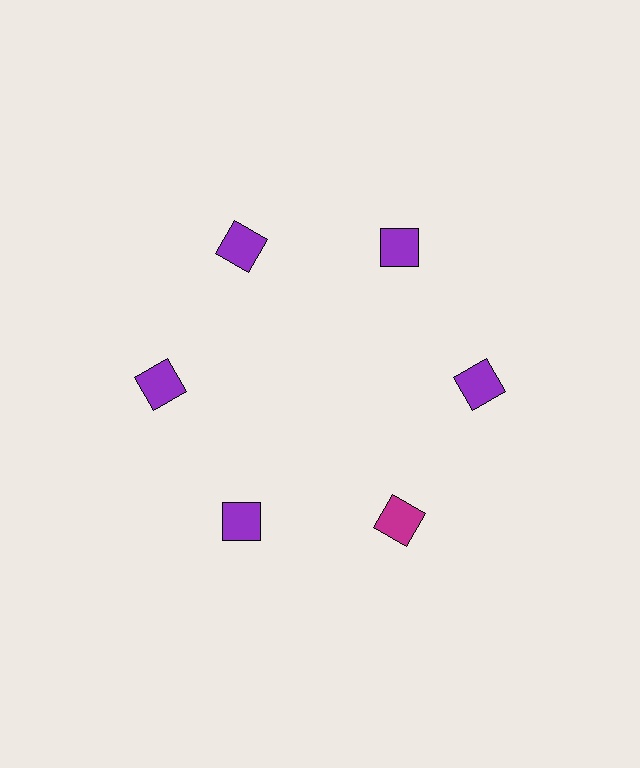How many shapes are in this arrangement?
There are 6 shapes arranged in a ring pattern.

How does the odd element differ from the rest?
It has a different color: magenta instead of purple.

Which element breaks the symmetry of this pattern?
The magenta square at roughly the 5 o'clock position breaks the symmetry. All other shapes are purple squares.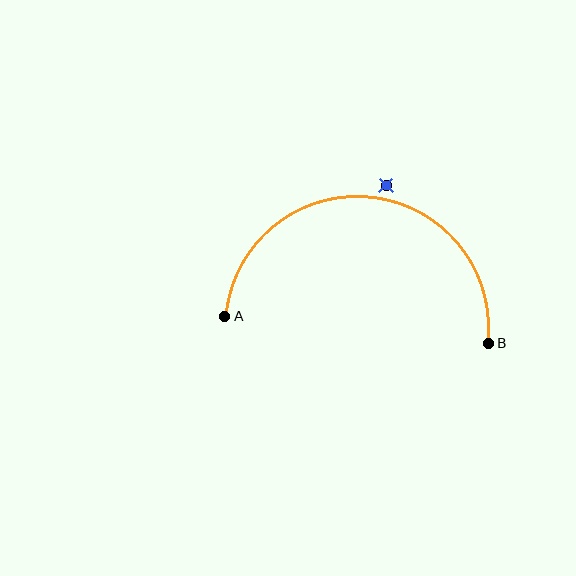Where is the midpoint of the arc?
The arc midpoint is the point on the curve farthest from the straight line joining A and B. It sits above that line.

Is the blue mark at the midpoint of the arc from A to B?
No — the blue mark does not lie on the arc at all. It sits slightly outside the curve.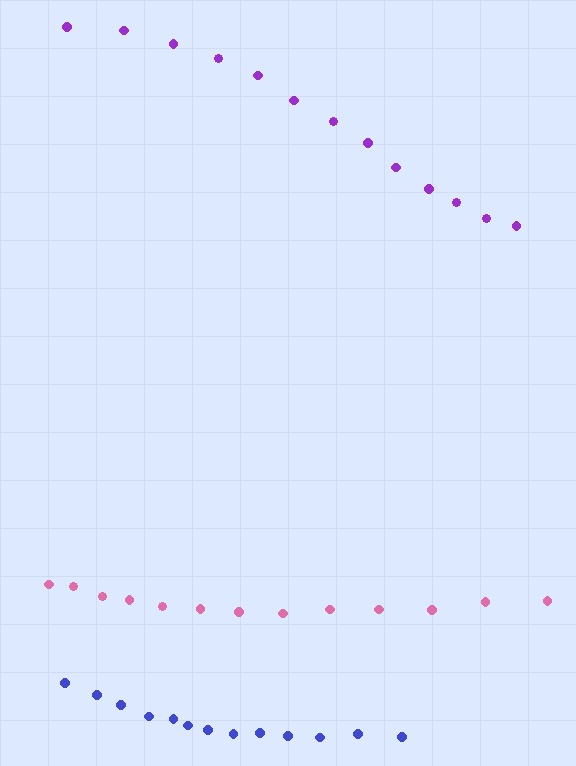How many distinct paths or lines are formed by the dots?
There are 3 distinct paths.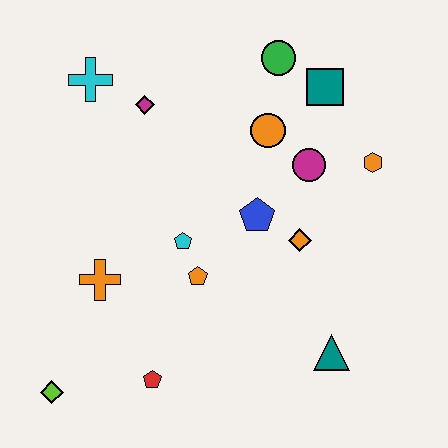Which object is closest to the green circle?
The teal square is closest to the green circle.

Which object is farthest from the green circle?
The lime diamond is farthest from the green circle.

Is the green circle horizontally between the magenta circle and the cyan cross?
Yes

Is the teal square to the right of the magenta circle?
Yes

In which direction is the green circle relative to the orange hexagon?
The green circle is above the orange hexagon.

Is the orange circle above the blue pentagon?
Yes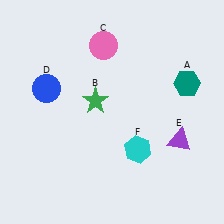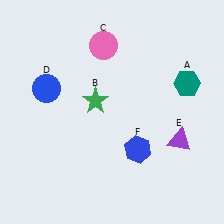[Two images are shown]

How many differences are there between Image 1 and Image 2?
There is 1 difference between the two images.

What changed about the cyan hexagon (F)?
In Image 1, F is cyan. In Image 2, it changed to blue.